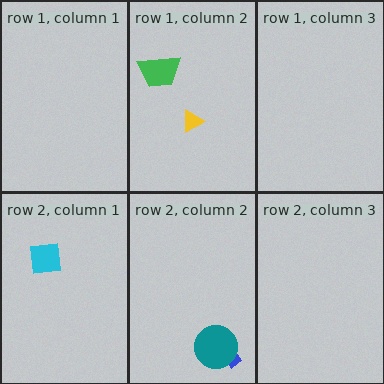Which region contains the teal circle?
The row 2, column 2 region.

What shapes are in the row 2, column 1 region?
The cyan square.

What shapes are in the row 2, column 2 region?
The blue arrow, the teal circle.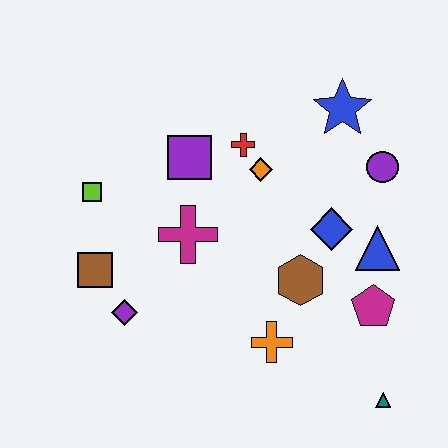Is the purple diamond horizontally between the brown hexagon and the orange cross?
No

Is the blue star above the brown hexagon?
Yes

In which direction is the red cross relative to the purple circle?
The red cross is to the left of the purple circle.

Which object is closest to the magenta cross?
The purple square is closest to the magenta cross.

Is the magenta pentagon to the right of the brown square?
Yes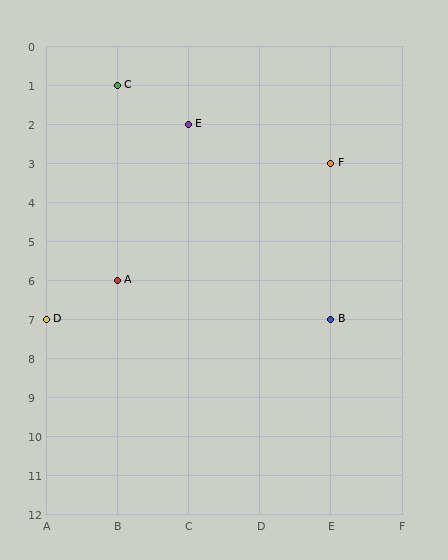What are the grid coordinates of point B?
Point B is at grid coordinates (E, 7).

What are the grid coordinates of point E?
Point E is at grid coordinates (C, 2).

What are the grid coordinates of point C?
Point C is at grid coordinates (B, 1).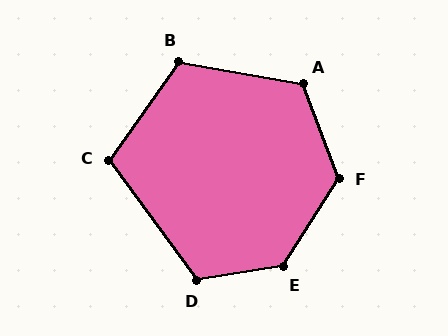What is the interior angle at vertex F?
Approximately 127 degrees (obtuse).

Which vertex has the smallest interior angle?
C, at approximately 108 degrees.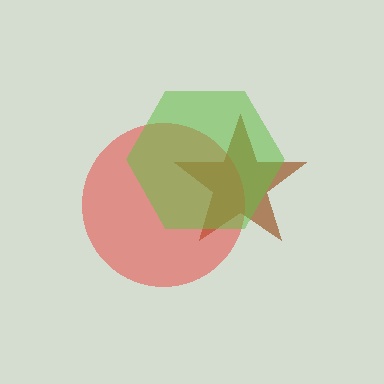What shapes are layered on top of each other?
The layered shapes are: a brown star, a red circle, a lime hexagon.